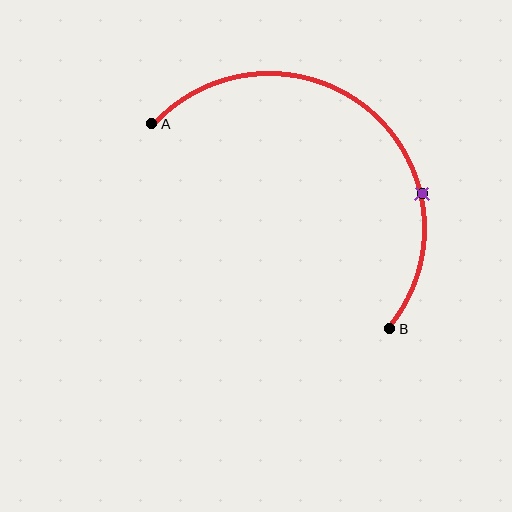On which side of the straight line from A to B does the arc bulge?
The arc bulges above and to the right of the straight line connecting A and B.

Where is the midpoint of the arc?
The arc midpoint is the point on the curve farthest from the straight line joining A and B. It sits above and to the right of that line.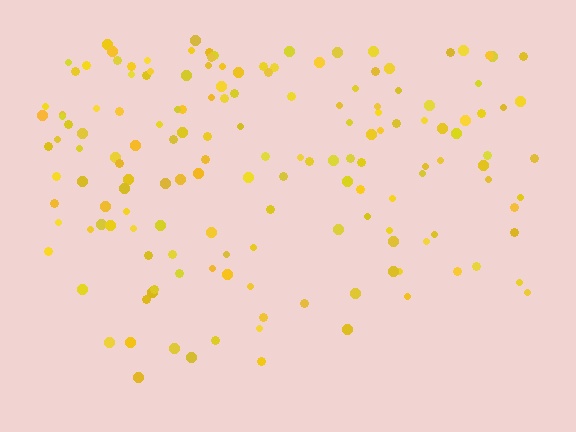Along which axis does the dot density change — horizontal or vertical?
Vertical.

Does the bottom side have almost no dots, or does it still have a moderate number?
Still a moderate number, just noticeably fewer than the top.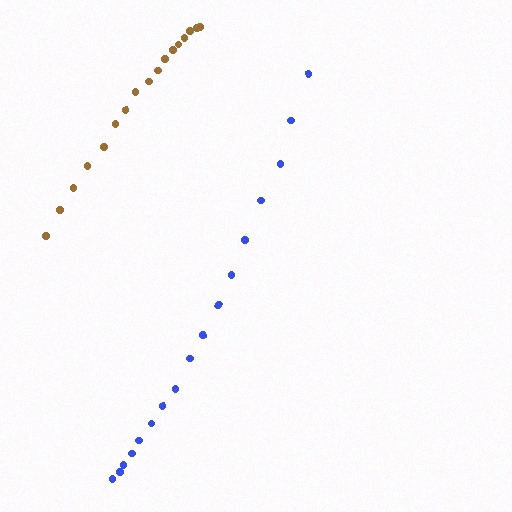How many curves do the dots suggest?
There are 2 distinct paths.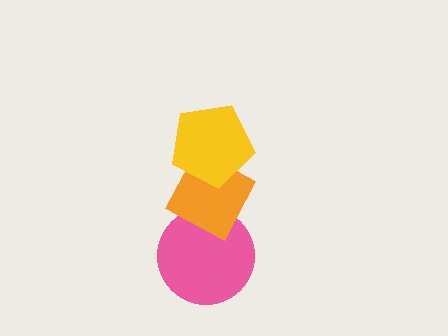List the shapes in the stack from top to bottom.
From top to bottom: the yellow pentagon, the orange diamond, the pink circle.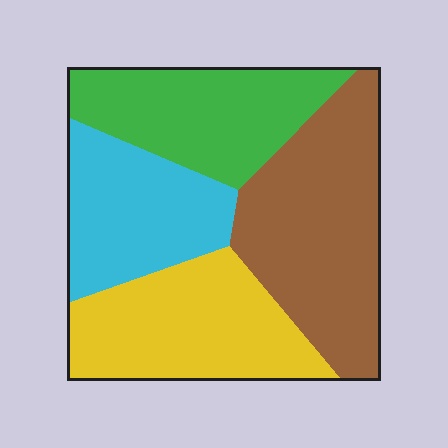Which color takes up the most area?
Brown, at roughly 30%.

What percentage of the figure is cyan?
Cyan covers about 20% of the figure.